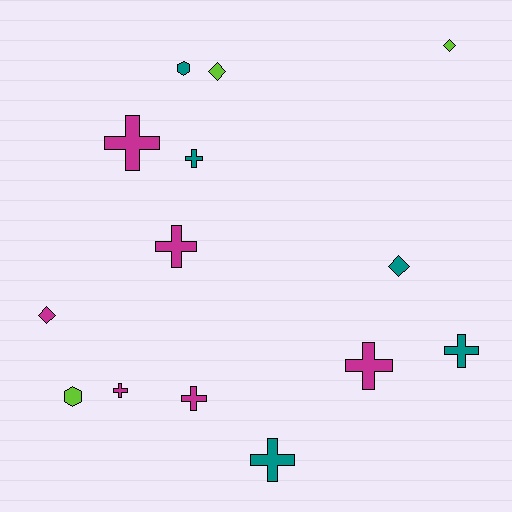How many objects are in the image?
There are 14 objects.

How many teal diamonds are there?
There is 1 teal diamond.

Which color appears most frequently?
Magenta, with 6 objects.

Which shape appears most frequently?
Cross, with 8 objects.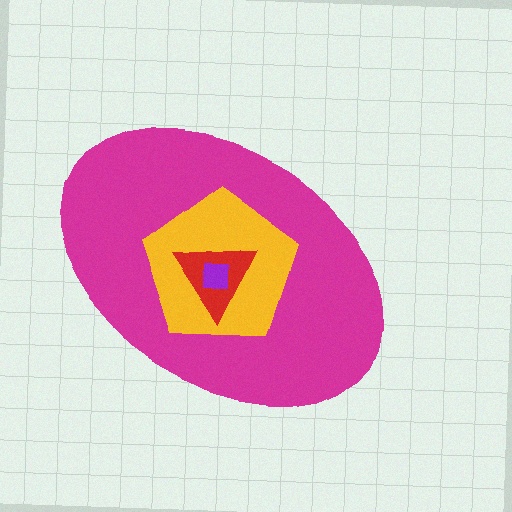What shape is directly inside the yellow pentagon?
The red triangle.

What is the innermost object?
The purple square.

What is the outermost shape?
The magenta ellipse.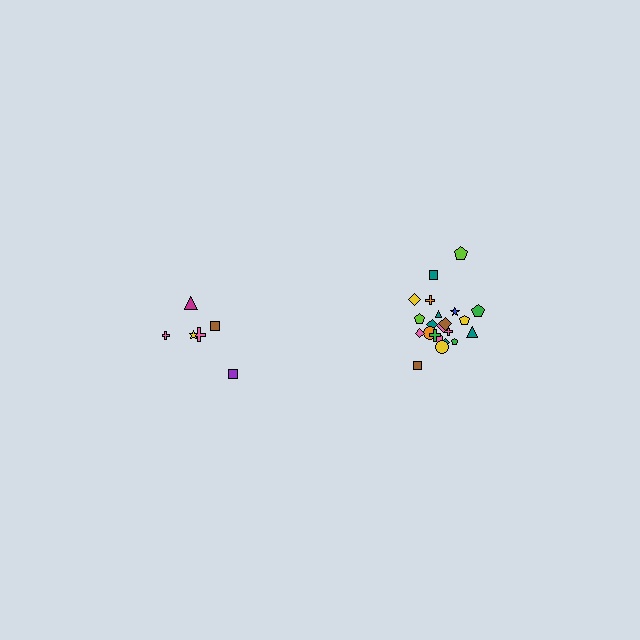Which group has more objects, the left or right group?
The right group.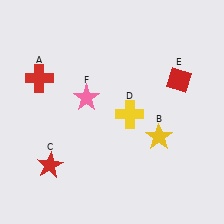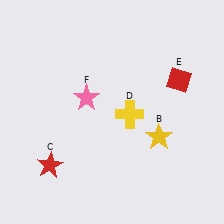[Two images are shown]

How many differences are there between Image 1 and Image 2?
There is 1 difference between the two images.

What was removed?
The red cross (A) was removed in Image 2.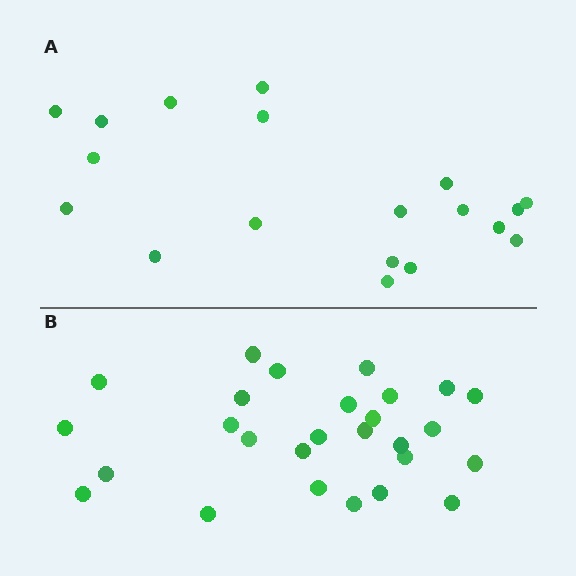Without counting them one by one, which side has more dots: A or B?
Region B (the bottom region) has more dots.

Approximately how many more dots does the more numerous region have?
Region B has roughly 8 or so more dots than region A.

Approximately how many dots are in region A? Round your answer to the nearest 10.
About 20 dots. (The exact count is 19, which rounds to 20.)